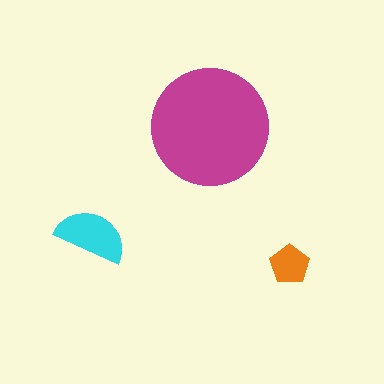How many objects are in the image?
There are 3 objects in the image.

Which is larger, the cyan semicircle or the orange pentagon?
The cyan semicircle.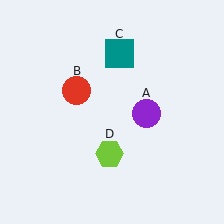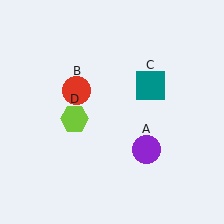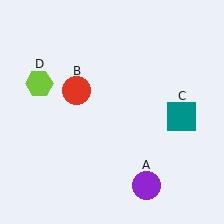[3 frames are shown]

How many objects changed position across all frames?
3 objects changed position: purple circle (object A), teal square (object C), lime hexagon (object D).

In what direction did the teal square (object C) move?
The teal square (object C) moved down and to the right.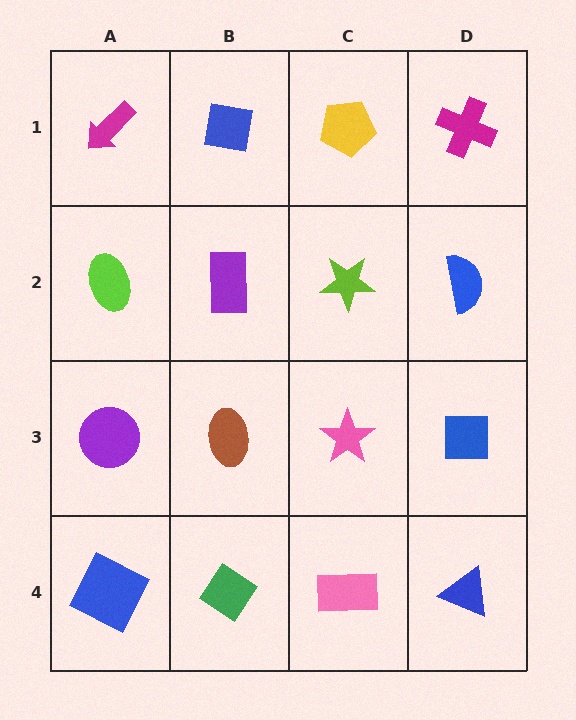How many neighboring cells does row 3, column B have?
4.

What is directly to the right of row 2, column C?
A blue semicircle.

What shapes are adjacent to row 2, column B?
A blue square (row 1, column B), a brown ellipse (row 3, column B), a lime ellipse (row 2, column A), a lime star (row 2, column C).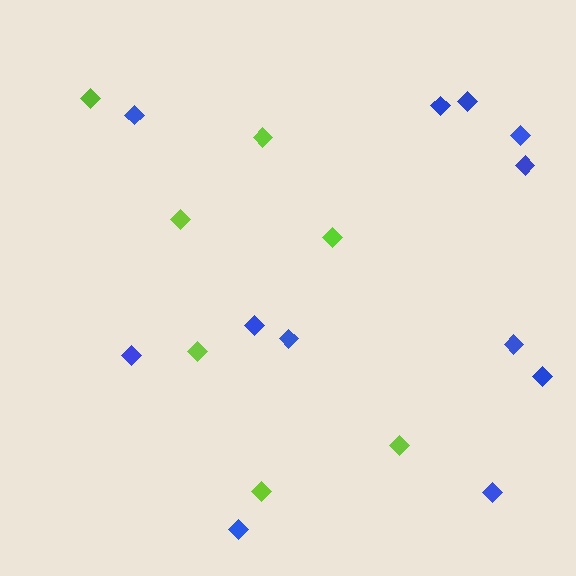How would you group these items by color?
There are 2 groups: one group of blue diamonds (12) and one group of lime diamonds (7).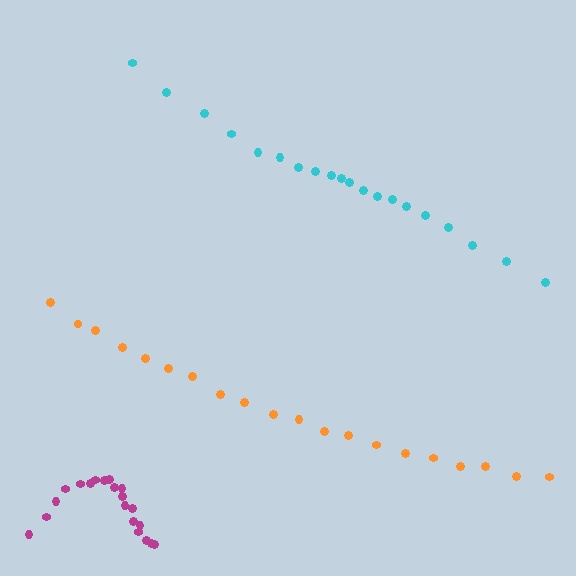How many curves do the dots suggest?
There are 3 distinct paths.